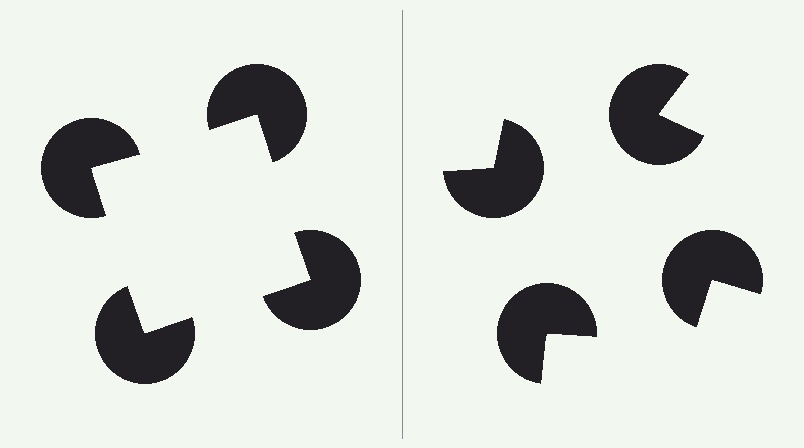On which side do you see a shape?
An illusory square appears on the left side. On the right side the wedge cuts are rotated, so no coherent shape forms.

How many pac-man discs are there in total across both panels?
8 — 4 on each side.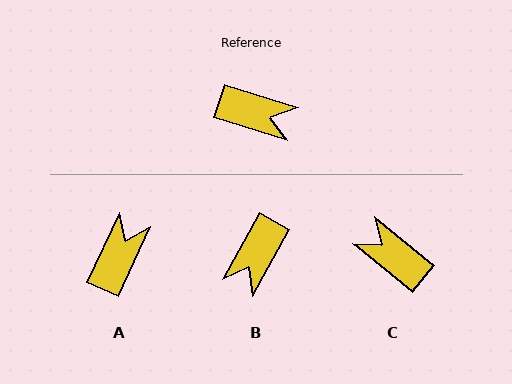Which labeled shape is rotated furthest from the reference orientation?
C, about 159 degrees away.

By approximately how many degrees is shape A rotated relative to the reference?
Approximately 83 degrees counter-clockwise.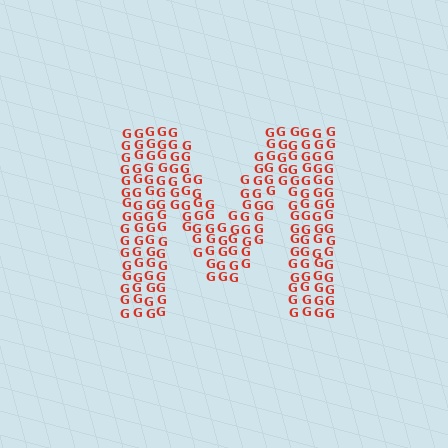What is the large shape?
The large shape is the letter M.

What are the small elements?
The small elements are letter G's.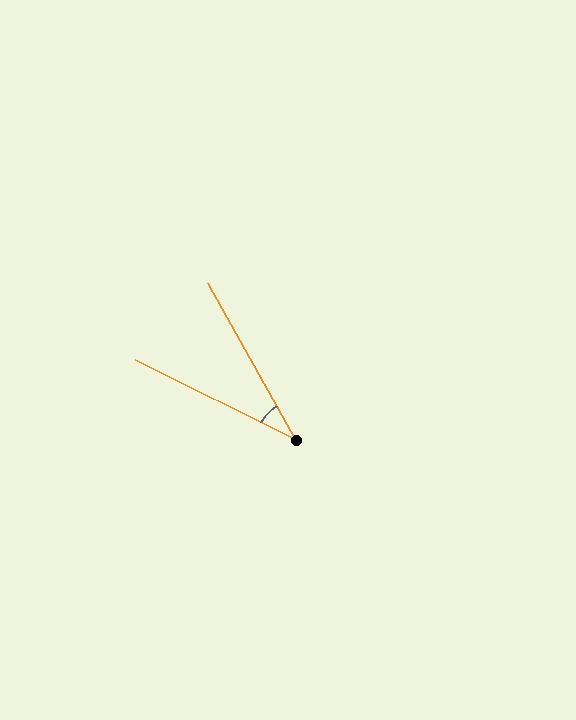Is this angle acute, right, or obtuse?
It is acute.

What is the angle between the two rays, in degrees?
Approximately 34 degrees.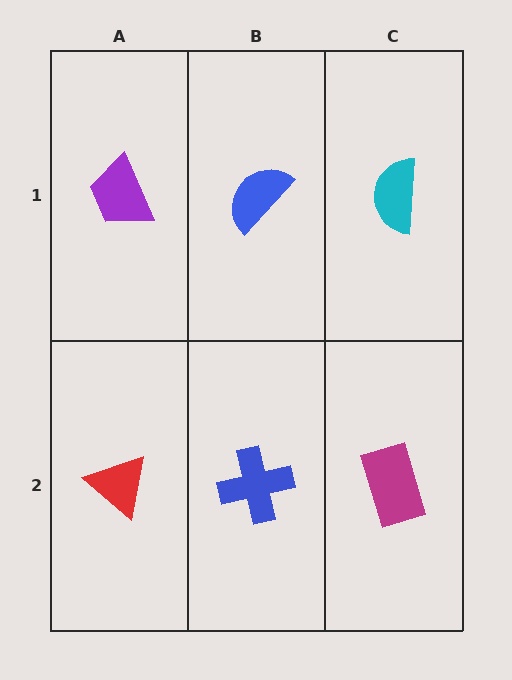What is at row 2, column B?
A blue cross.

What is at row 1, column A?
A purple trapezoid.